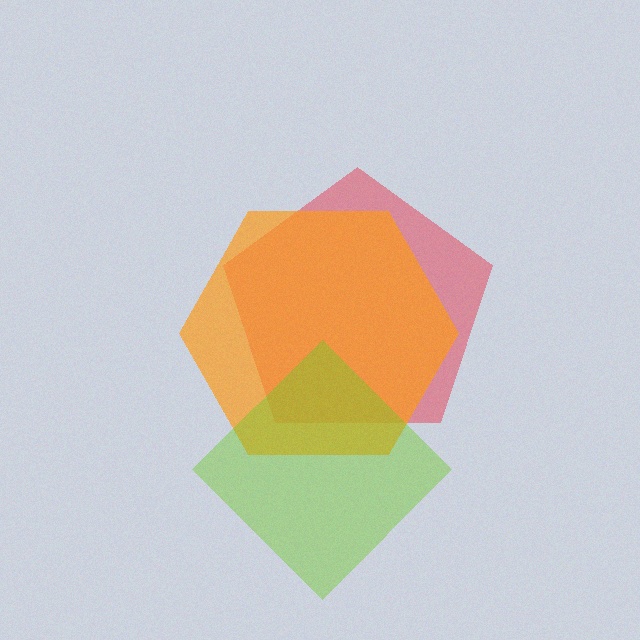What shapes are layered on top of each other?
The layered shapes are: a red pentagon, an orange hexagon, a lime diamond.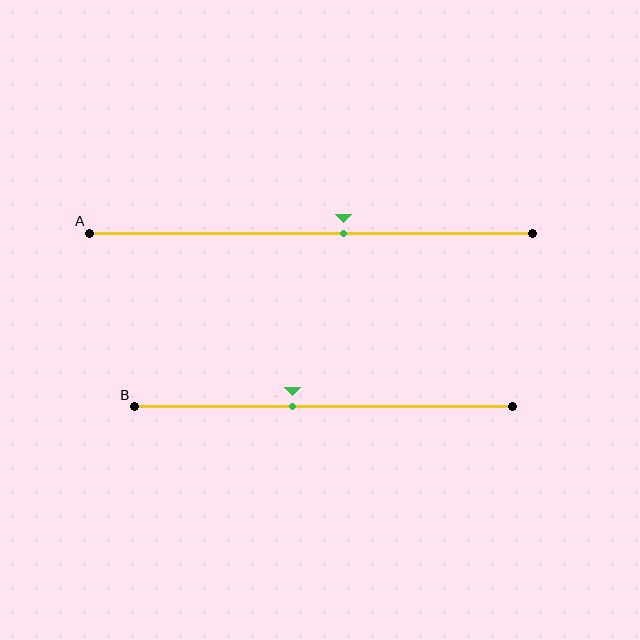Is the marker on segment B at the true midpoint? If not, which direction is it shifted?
No, the marker on segment B is shifted to the left by about 8% of the segment length.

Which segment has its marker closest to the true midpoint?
Segment A has its marker closest to the true midpoint.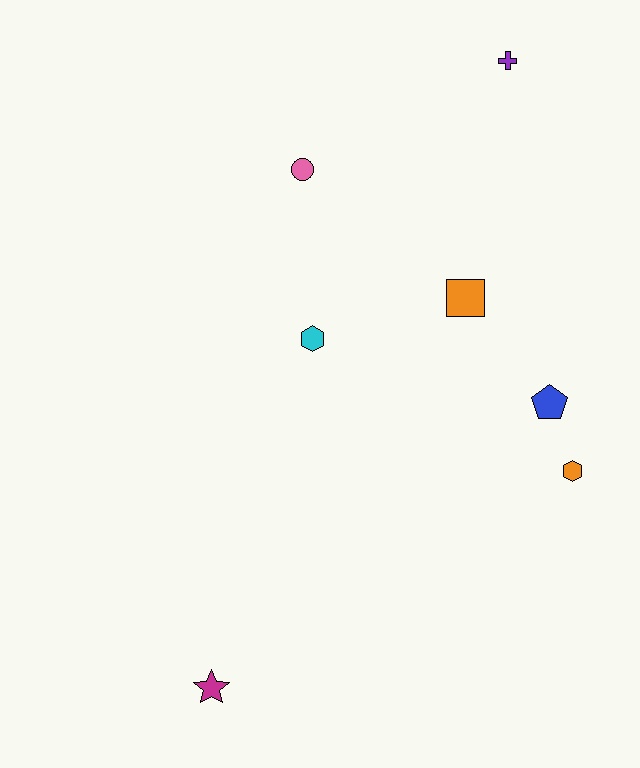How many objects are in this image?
There are 7 objects.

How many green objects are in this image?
There are no green objects.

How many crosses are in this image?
There is 1 cross.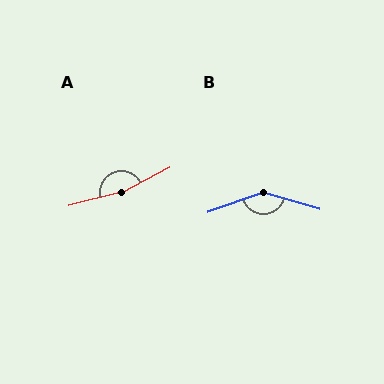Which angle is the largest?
A, at approximately 166 degrees.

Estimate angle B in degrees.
Approximately 144 degrees.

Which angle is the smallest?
B, at approximately 144 degrees.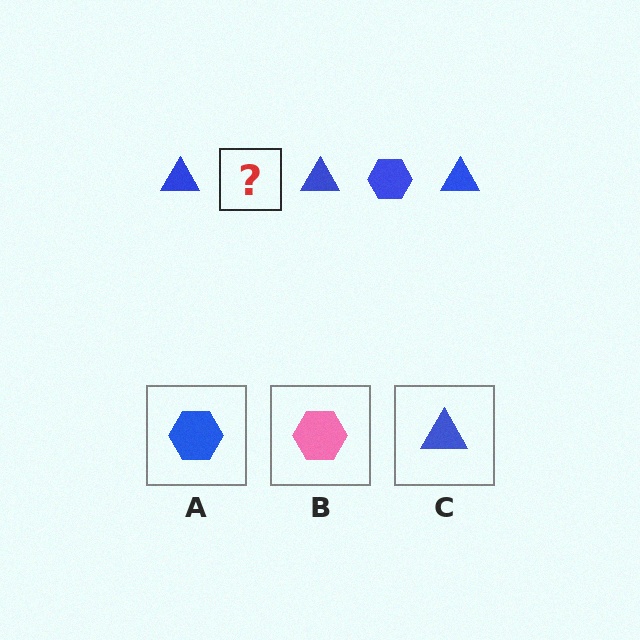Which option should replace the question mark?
Option A.